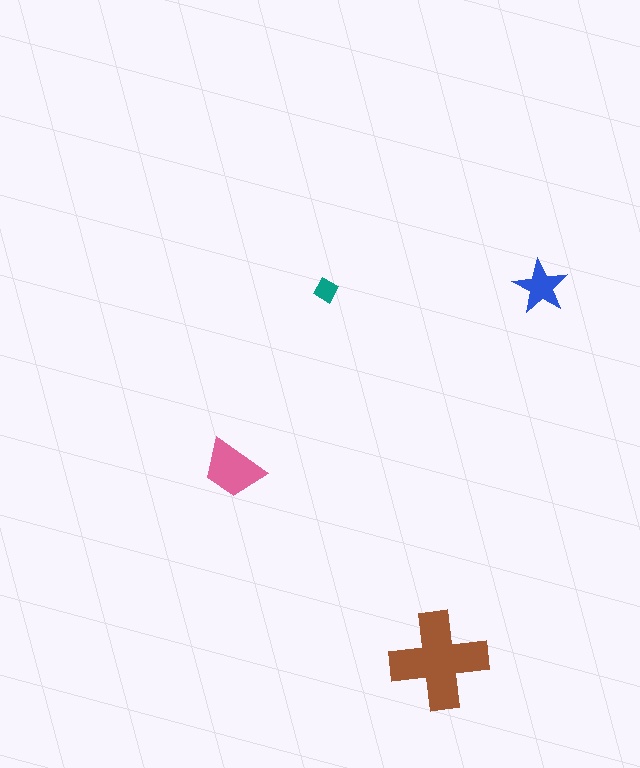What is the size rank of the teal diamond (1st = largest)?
4th.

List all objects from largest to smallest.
The brown cross, the pink trapezoid, the blue star, the teal diamond.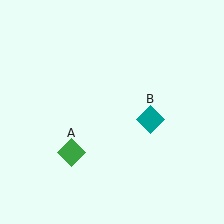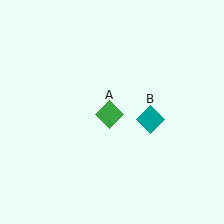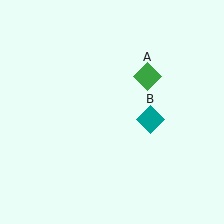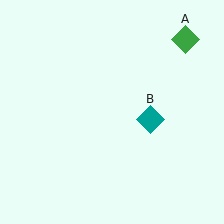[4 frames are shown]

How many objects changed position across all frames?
1 object changed position: green diamond (object A).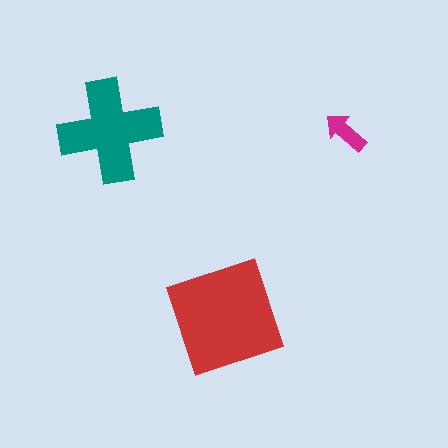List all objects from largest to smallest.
The red square, the teal cross, the magenta arrow.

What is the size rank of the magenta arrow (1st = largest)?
3rd.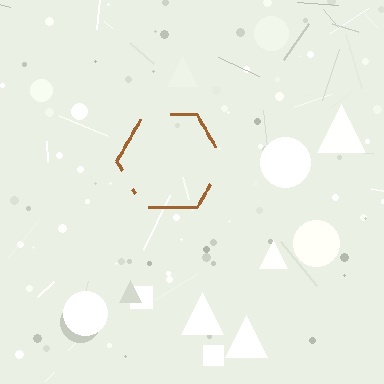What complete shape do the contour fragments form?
The contour fragments form a hexagon.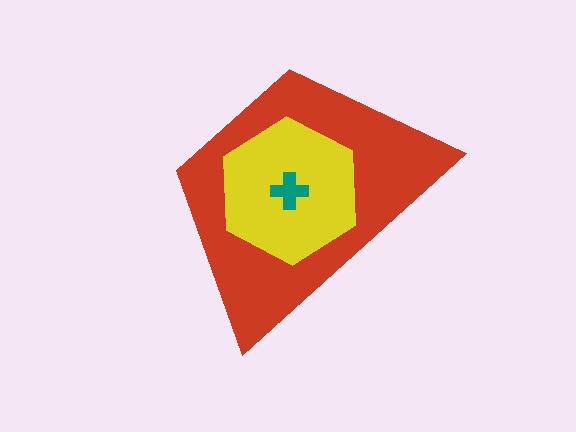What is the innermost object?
The teal cross.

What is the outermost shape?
The red trapezoid.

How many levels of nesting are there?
3.